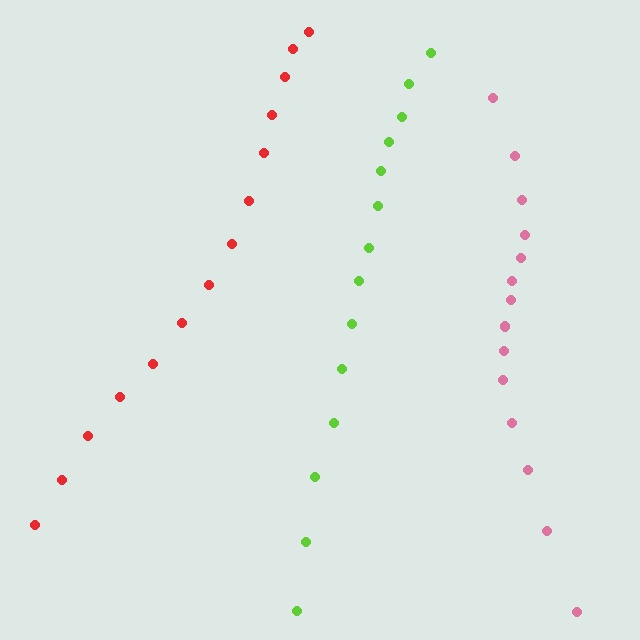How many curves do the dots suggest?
There are 3 distinct paths.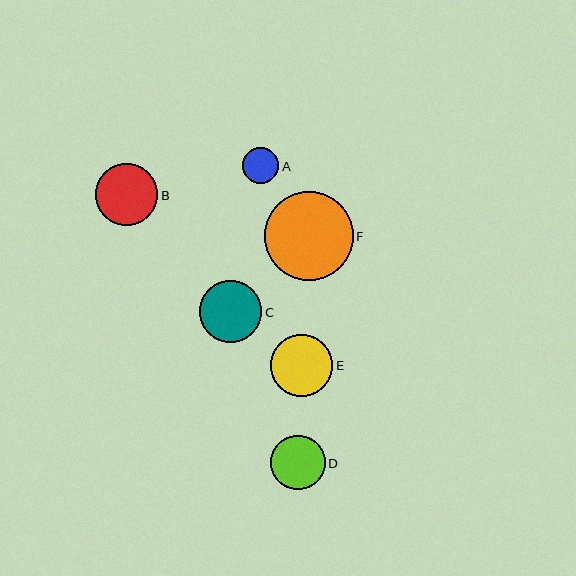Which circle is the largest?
Circle F is the largest with a size of approximately 89 pixels.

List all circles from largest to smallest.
From largest to smallest: F, C, B, E, D, A.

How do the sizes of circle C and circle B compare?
Circle C and circle B are approximately the same size.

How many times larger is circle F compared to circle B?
Circle F is approximately 1.4 times the size of circle B.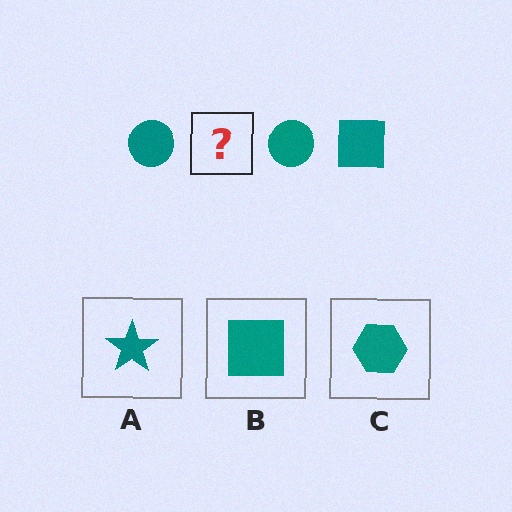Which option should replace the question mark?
Option B.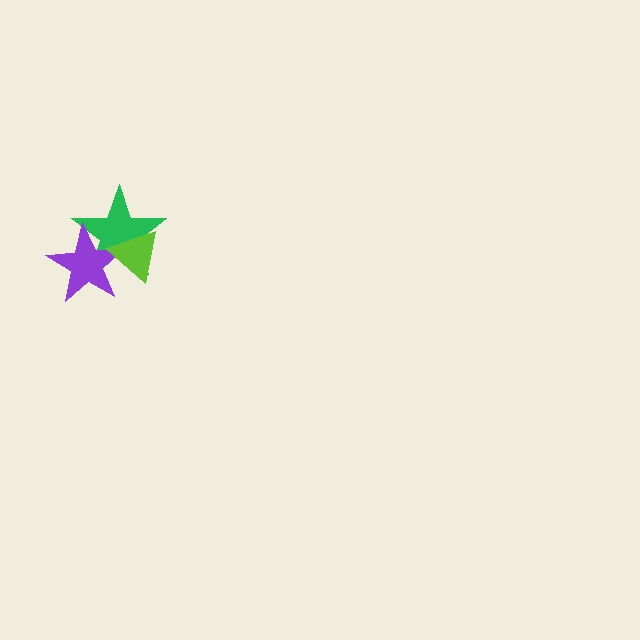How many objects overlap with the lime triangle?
2 objects overlap with the lime triangle.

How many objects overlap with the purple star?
2 objects overlap with the purple star.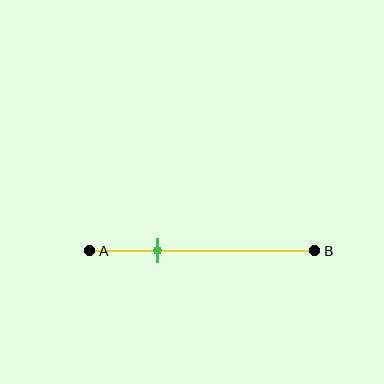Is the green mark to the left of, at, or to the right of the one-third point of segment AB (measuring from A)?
The green mark is to the left of the one-third point of segment AB.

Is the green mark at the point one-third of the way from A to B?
No, the mark is at about 30% from A, not at the 33% one-third point.